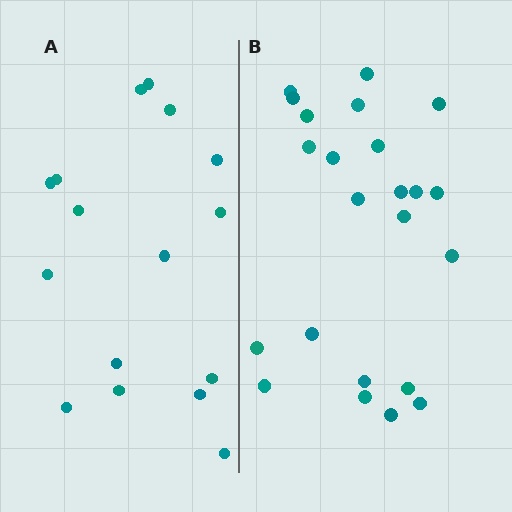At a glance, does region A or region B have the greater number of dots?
Region B (the right region) has more dots.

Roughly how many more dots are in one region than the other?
Region B has roughly 8 or so more dots than region A.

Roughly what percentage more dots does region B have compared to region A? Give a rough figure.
About 45% more.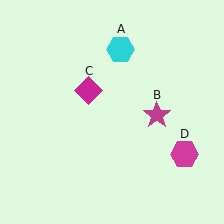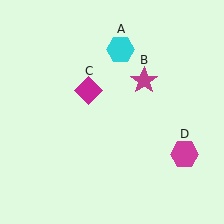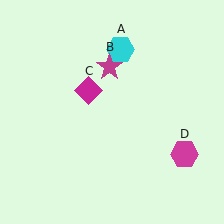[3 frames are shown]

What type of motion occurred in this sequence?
The magenta star (object B) rotated counterclockwise around the center of the scene.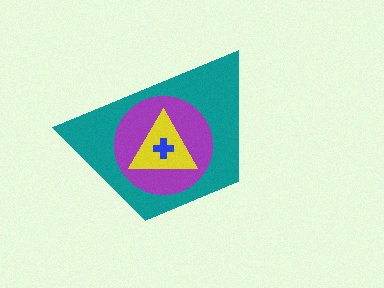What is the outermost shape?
The teal trapezoid.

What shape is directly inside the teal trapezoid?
The purple circle.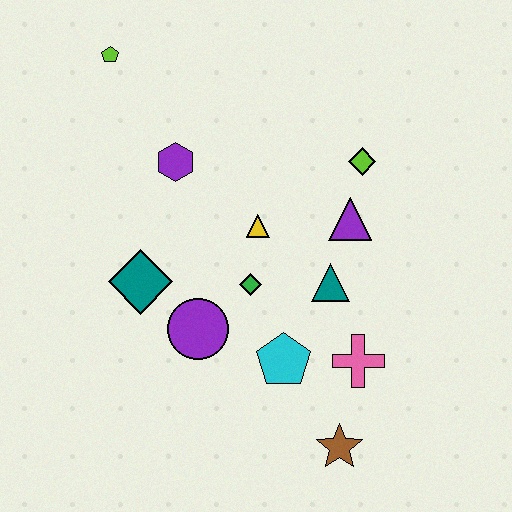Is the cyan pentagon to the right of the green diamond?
Yes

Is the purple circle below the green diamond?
Yes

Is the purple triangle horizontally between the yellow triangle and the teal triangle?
No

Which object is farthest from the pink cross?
The lime pentagon is farthest from the pink cross.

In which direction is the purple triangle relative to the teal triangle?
The purple triangle is above the teal triangle.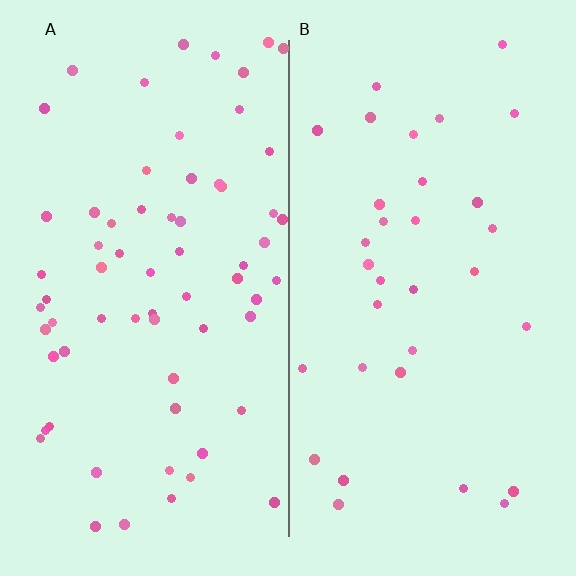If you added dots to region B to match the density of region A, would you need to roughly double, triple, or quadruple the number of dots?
Approximately double.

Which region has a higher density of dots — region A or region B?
A (the left).